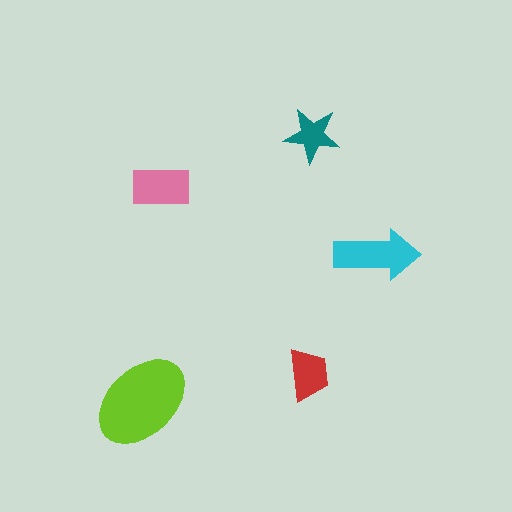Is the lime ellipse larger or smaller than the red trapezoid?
Larger.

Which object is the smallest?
The teal star.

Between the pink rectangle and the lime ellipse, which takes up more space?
The lime ellipse.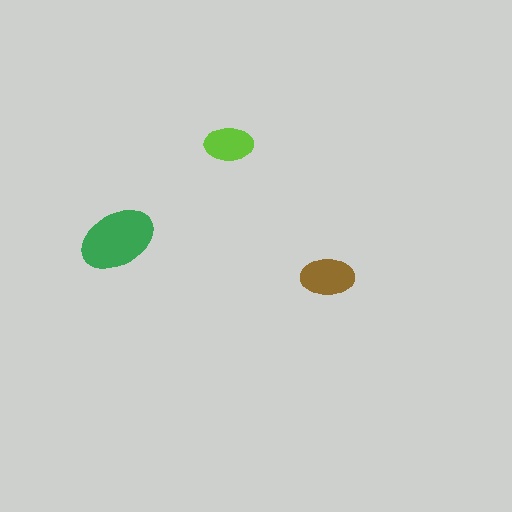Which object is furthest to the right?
The brown ellipse is rightmost.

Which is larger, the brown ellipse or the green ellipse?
The green one.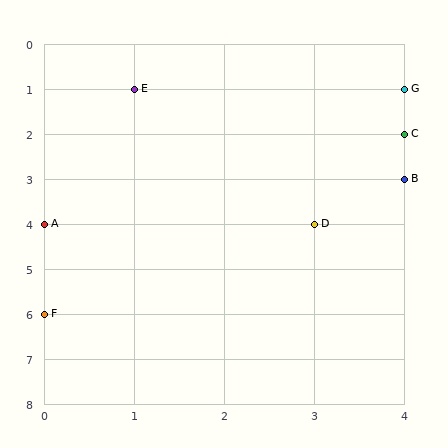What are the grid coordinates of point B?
Point B is at grid coordinates (4, 3).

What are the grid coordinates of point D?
Point D is at grid coordinates (3, 4).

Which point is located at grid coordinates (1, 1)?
Point E is at (1, 1).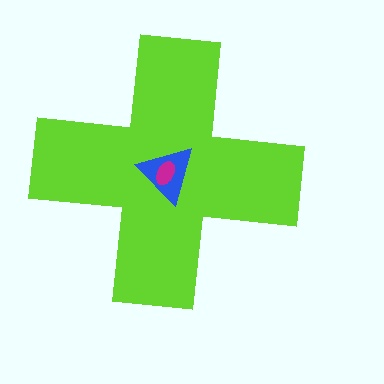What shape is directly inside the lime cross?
The blue triangle.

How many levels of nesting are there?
3.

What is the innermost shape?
The magenta ellipse.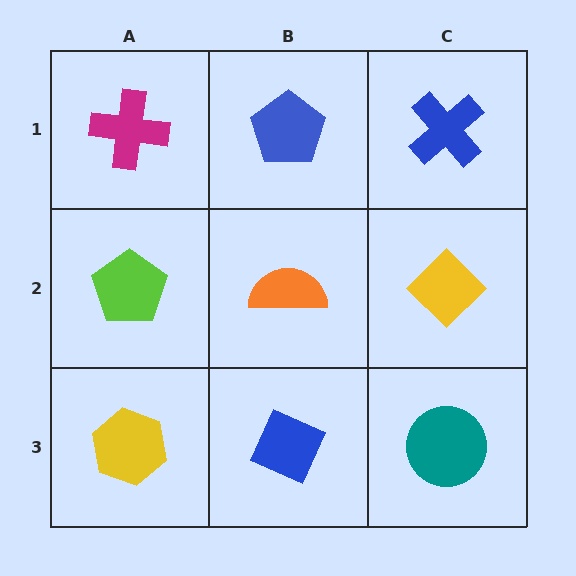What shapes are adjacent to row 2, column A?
A magenta cross (row 1, column A), a yellow hexagon (row 3, column A), an orange semicircle (row 2, column B).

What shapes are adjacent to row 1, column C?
A yellow diamond (row 2, column C), a blue pentagon (row 1, column B).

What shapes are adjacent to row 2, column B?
A blue pentagon (row 1, column B), a blue diamond (row 3, column B), a lime pentagon (row 2, column A), a yellow diamond (row 2, column C).